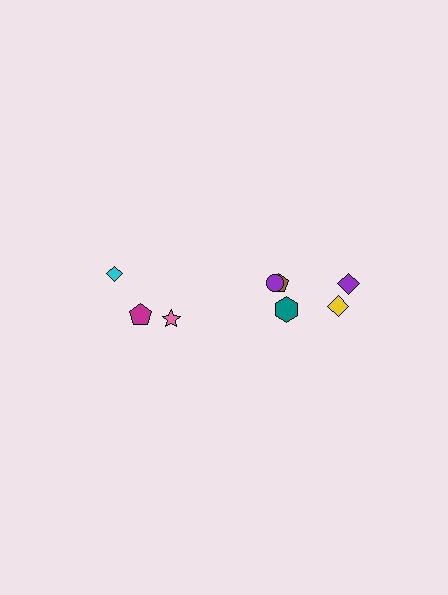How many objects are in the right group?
There are 5 objects.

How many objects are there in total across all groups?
There are 8 objects.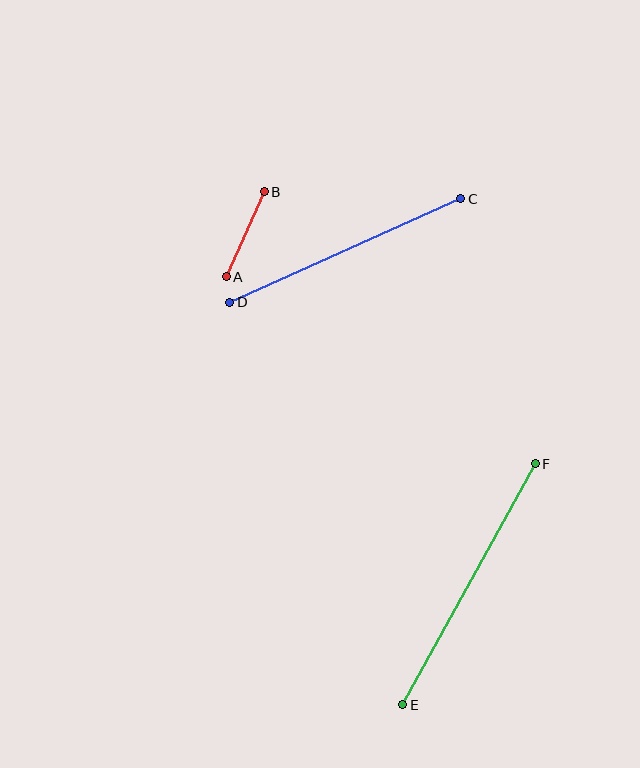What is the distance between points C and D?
The distance is approximately 253 pixels.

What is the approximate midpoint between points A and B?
The midpoint is at approximately (245, 234) pixels.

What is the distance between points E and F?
The distance is approximately 275 pixels.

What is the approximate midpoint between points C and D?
The midpoint is at approximately (345, 250) pixels.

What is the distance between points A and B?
The distance is approximately 93 pixels.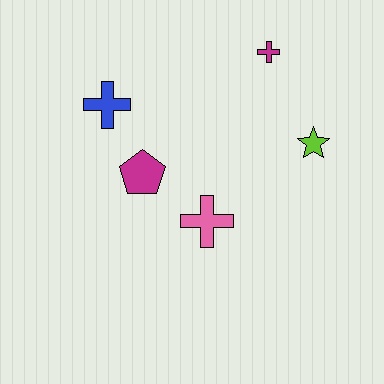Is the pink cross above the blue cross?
No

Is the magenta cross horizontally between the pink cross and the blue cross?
No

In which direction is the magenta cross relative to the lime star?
The magenta cross is above the lime star.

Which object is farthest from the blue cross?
The lime star is farthest from the blue cross.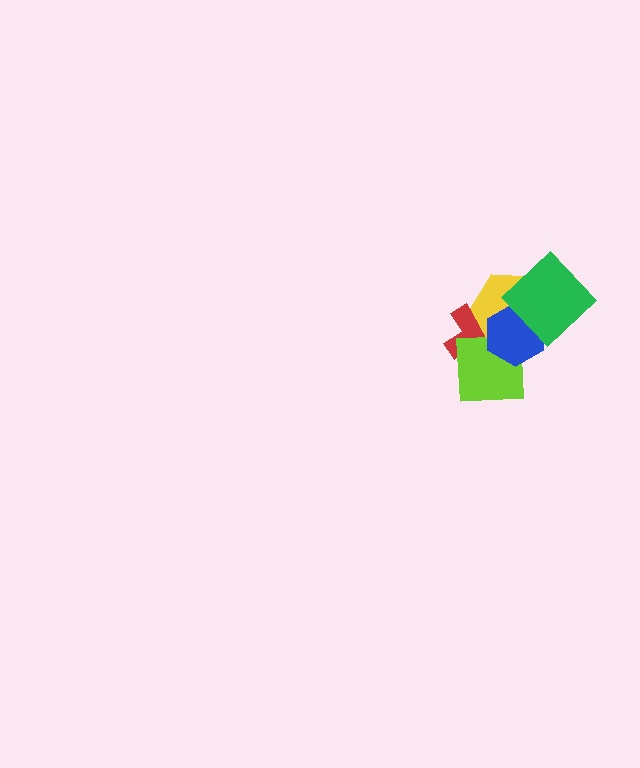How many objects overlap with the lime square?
3 objects overlap with the lime square.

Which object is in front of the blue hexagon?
The green diamond is in front of the blue hexagon.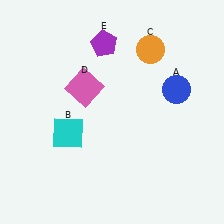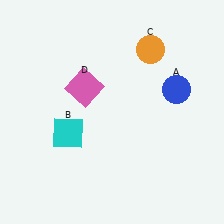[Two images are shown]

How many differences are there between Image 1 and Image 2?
There is 1 difference between the two images.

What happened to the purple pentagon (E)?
The purple pentagon (E) was removed in Image 2. It was in the top-left area of Image 1.